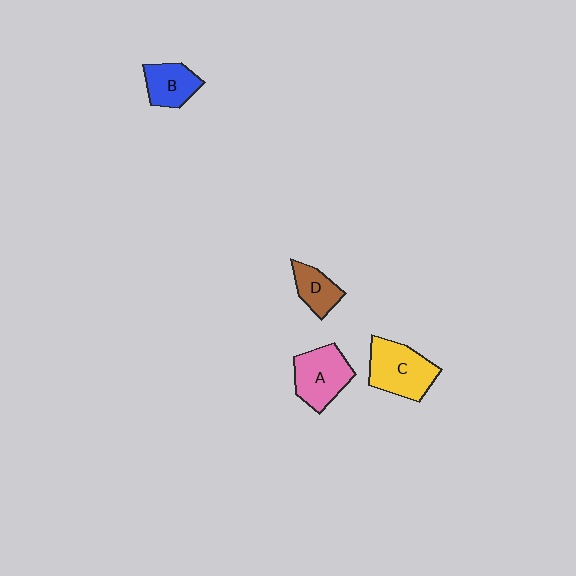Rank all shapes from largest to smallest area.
From largest to smallest: C (yellow), A (pink), B (blue), D (brown).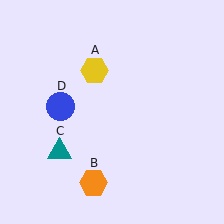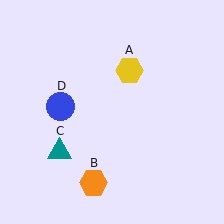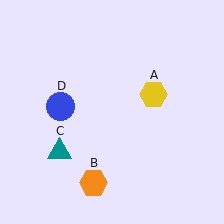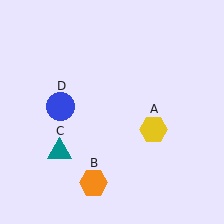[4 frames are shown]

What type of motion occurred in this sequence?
The yellow hexagon (object A) rotated clockwise around the center of the scene.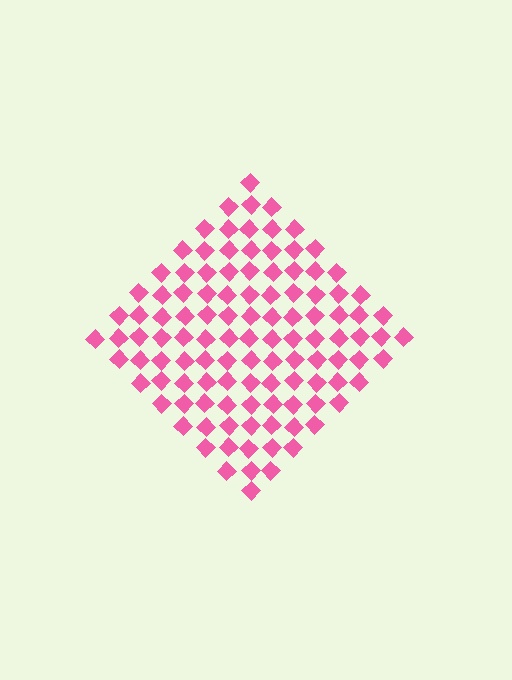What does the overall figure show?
The overall figure shows a diamond.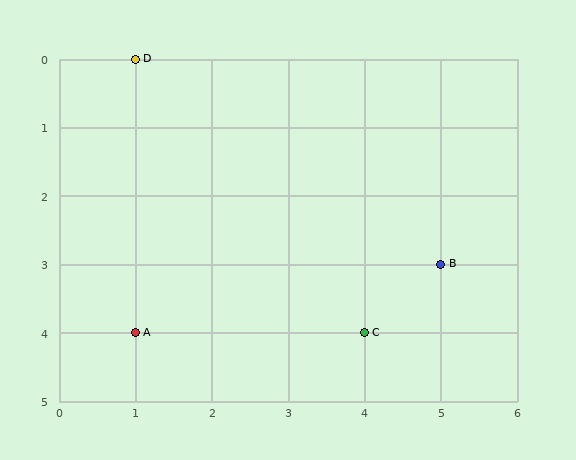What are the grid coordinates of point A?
Point A is at grid coordinates (1, 4).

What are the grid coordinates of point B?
Point B is at grid coordinates (5, 3).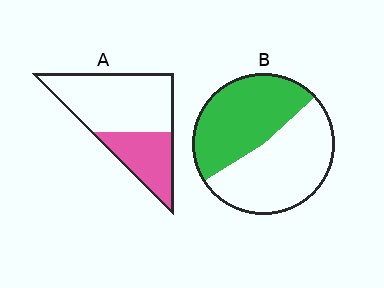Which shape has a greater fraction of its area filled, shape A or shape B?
Shape B.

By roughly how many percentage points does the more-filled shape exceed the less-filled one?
By roughly 15 percentage points (B over A).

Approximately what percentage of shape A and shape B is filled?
A is approximately 35% and B is approximately 45%.